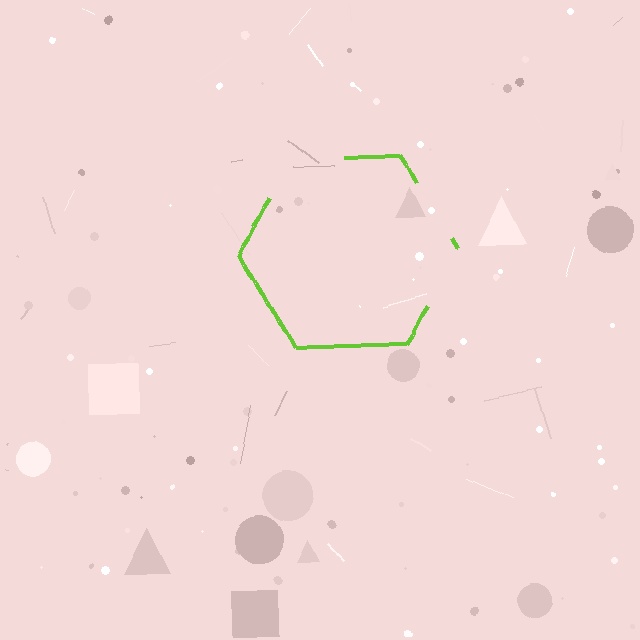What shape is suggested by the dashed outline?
The dashed outline suggests a hexagon.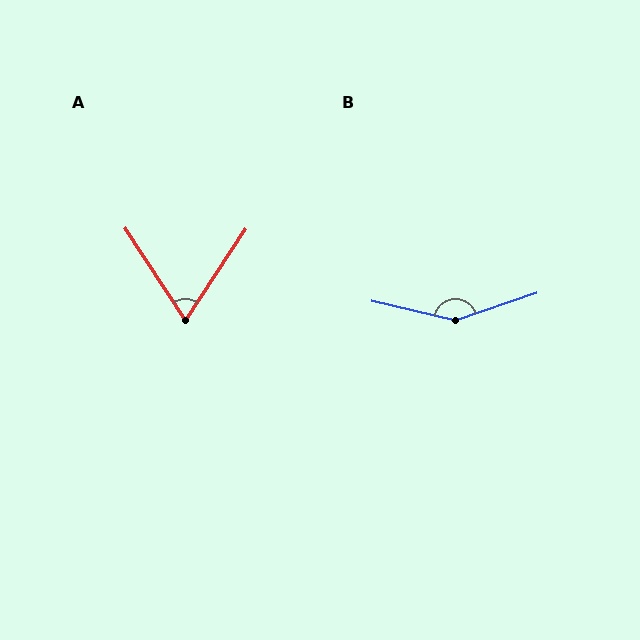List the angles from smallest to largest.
A (67°), B (148°).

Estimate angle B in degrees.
Approximately 148 degrees.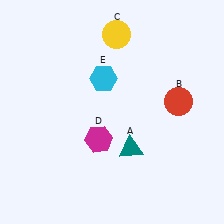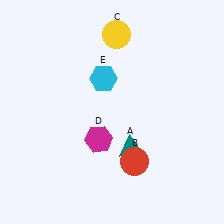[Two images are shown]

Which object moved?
The red circle (B) moved down.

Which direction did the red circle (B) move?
The red circle (B) moved down.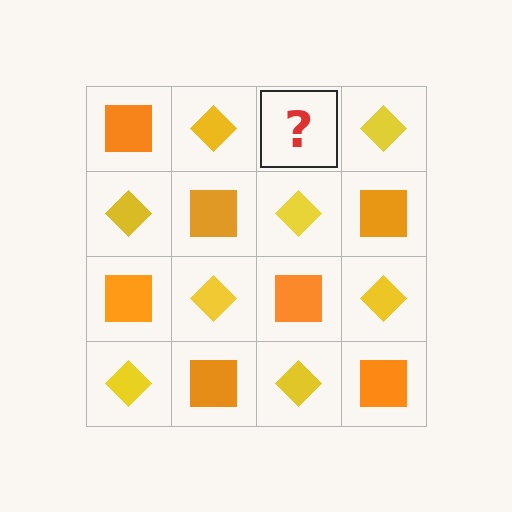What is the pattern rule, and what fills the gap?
The rule is that it alternates orange square and yellow diamond in a checkerboard pattern. The gap should be filled with an orange square.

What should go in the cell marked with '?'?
The missing cell should contain an orange square.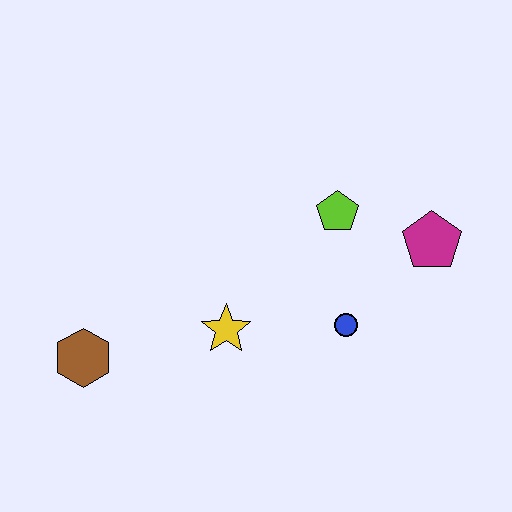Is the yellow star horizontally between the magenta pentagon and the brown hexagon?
Yes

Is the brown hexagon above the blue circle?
No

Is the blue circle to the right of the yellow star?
Yes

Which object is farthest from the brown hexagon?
The magenta pentagon is farthest from the brown hexagon.